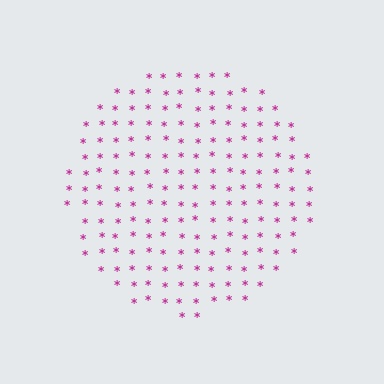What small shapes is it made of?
It is made of small asterisks.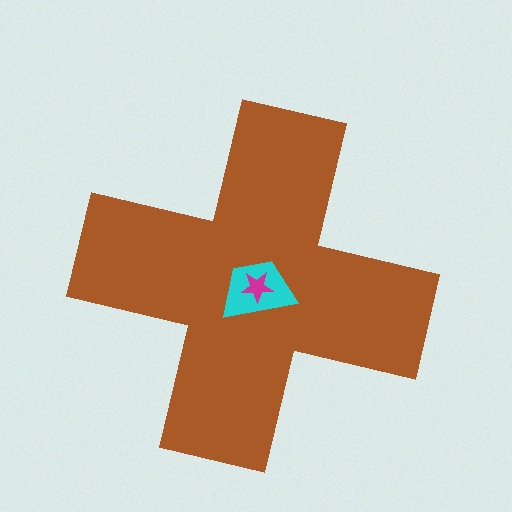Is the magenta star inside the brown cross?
Yes.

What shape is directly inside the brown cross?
The cyan trapezoid.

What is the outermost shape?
The brown cross.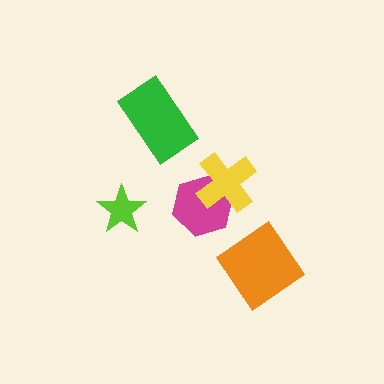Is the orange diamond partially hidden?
No, no other shape covers it.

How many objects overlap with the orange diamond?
0 objects overlap with the orange diamond.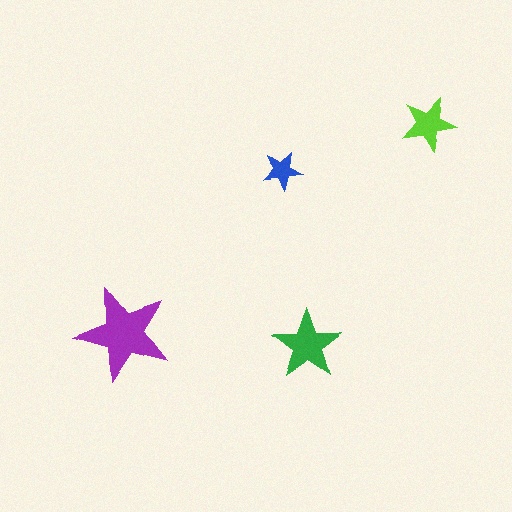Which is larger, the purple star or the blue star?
The purple one.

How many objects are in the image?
There are 4 objects in the image.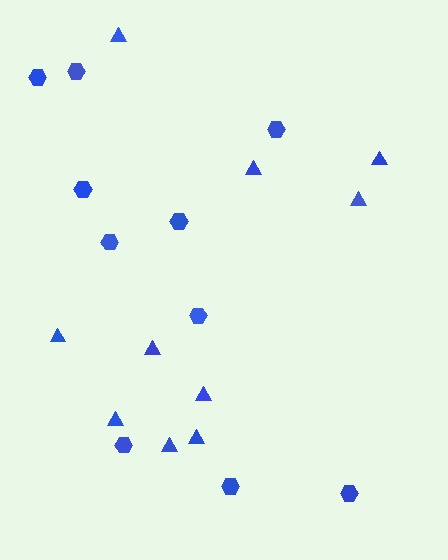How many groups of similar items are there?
There are 2 groups: one group of triangles (10) and one group of hexagons (10).